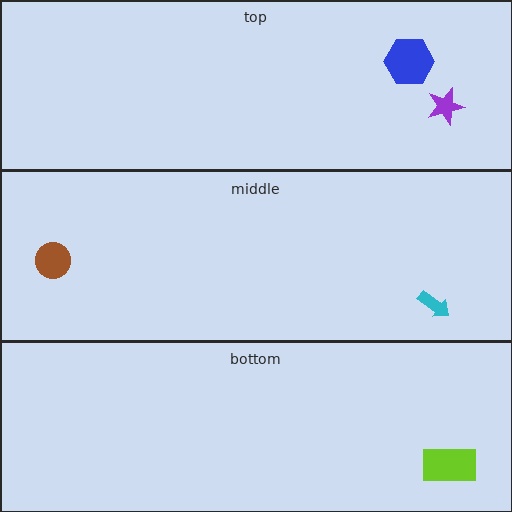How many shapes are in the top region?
2.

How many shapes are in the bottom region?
1.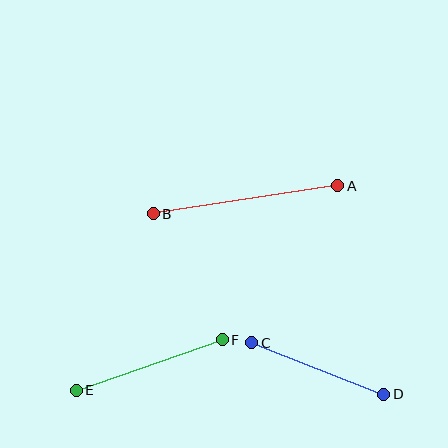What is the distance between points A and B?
The distance is approximately 187 pixels.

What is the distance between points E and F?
The distance is approximately 155 pixels.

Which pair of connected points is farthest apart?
Points A and B are farthest apart.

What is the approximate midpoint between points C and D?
The midpoint is at approximately (318, 369) pixels.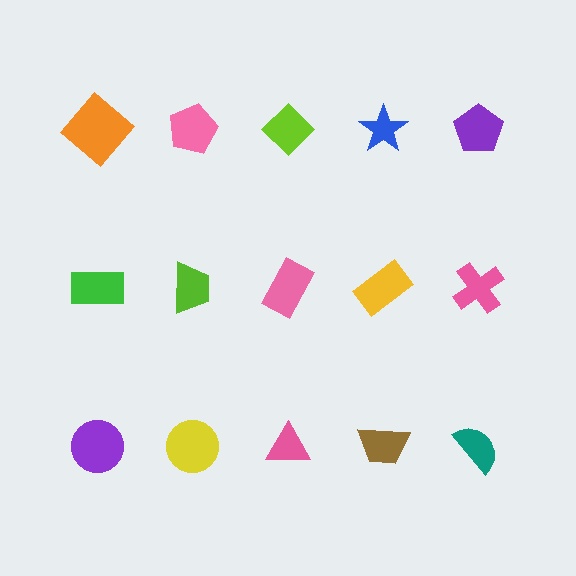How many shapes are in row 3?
5 shapes.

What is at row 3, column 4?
A brown trapezoid.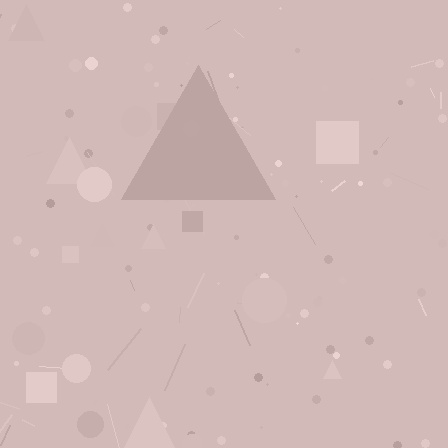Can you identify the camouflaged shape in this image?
The camouflaged shape is a triangle.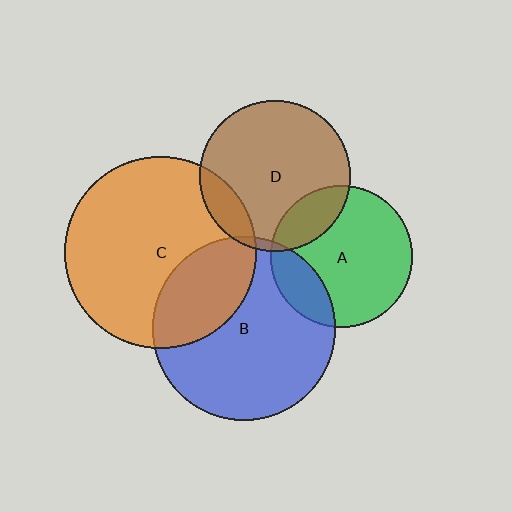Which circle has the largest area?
Circle C (orange).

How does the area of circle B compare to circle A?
Approximately 1.7 times.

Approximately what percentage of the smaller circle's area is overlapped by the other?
Approximately 20%.